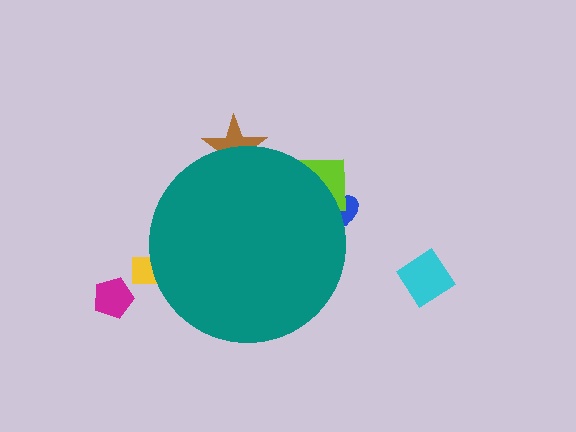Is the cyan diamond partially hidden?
No, the cyan diamond is fully visible.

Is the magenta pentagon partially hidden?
No, the magenta pentagon is fully visible.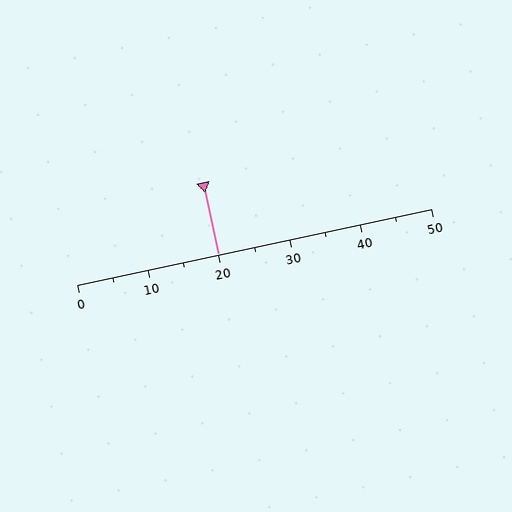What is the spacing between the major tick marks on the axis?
The major ticks are spaced 10 apart.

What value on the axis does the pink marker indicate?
The marker indicates approximately 20.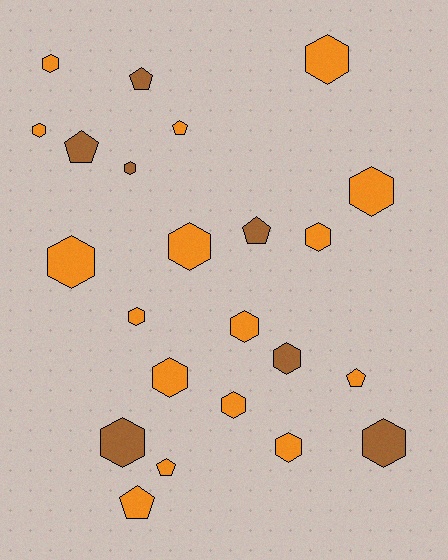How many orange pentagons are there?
There are 4 orange pentagons.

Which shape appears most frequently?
Hexagon, with 16 objects.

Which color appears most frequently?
Orange, with 16 objects.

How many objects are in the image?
There are 23 objects.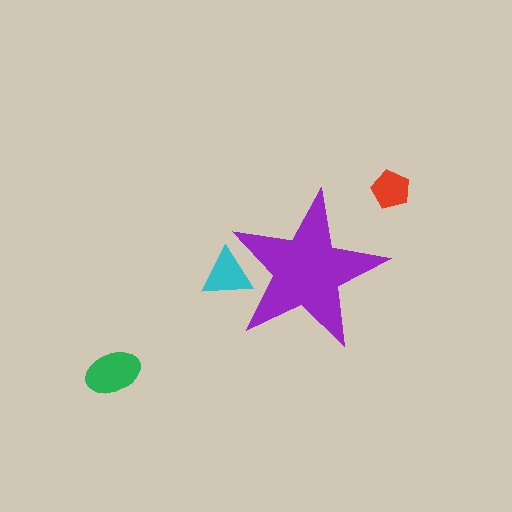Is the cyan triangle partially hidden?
Yes, the cyan triangle is partially hidden behind the purple star.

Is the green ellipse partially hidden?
No, the green ellipse is fully visible.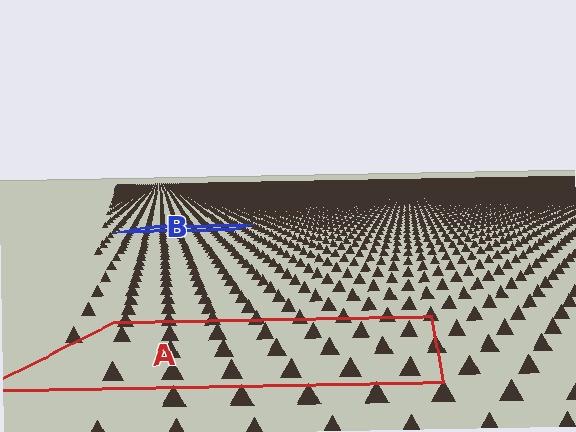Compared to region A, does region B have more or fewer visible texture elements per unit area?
Region B has more texture elements per unit area — they are packed more densely because it is farther away.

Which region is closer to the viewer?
Region A is closer. The texture elements there are larger and more spread out.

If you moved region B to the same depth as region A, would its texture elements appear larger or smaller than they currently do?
They would appear larger. At a closer depth, the same texture elements are projected at a bigger on-screen size.